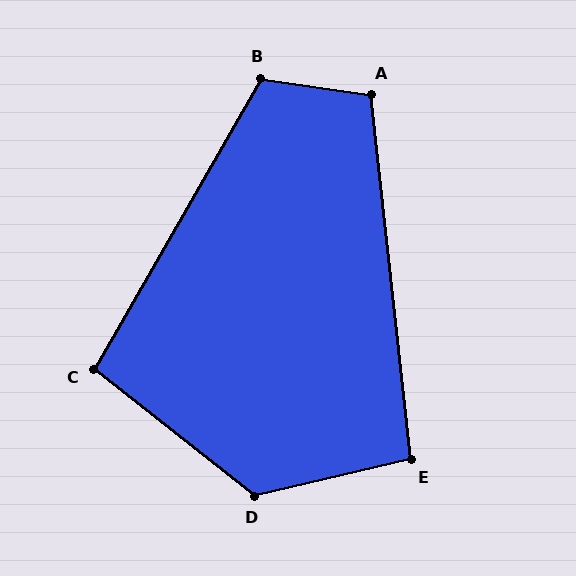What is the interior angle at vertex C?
Approximately 98 degrees (obtuse).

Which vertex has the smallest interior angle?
E, at approximately 97 degrees.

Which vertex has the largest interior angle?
D, at approximately 129 degrees.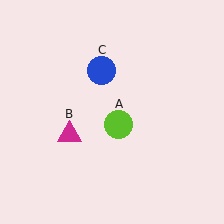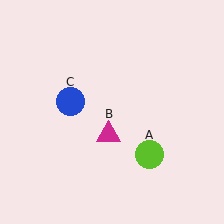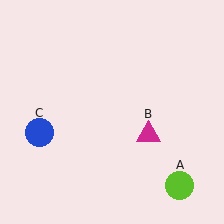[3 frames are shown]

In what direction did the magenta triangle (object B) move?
The magenta triangle (object B) moved right.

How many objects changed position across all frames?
3 objects changed position: lime circle (object A), magenta triangle (object B), blue circle (object C).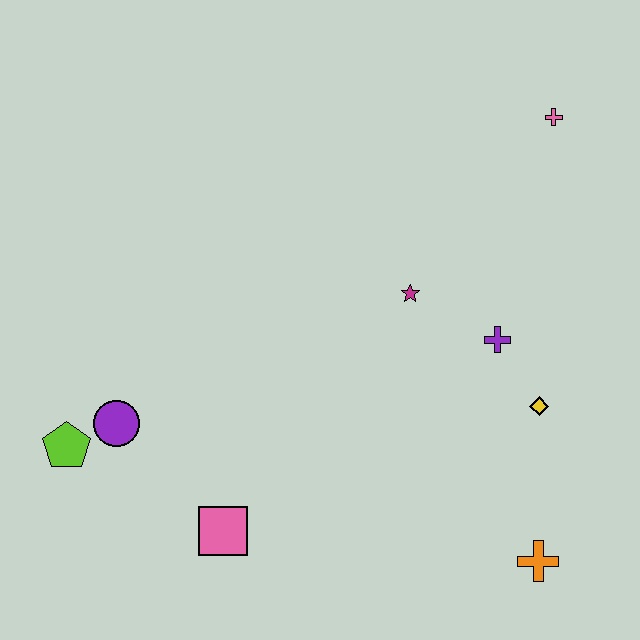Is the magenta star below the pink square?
No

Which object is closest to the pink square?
The purple circle is closest to the pink square.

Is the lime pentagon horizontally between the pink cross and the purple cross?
No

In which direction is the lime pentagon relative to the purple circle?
The lime pentagon is to the left of the purple circle.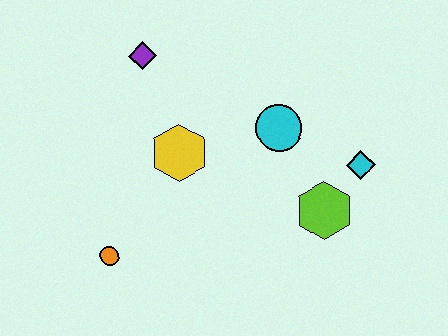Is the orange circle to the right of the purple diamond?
No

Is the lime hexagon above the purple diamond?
No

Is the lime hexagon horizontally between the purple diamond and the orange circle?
No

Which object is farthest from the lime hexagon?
The purple diamond is farthest from the lime hexagon.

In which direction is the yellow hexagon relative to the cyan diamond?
The yellow hexagon is to the left of the cyan diamond.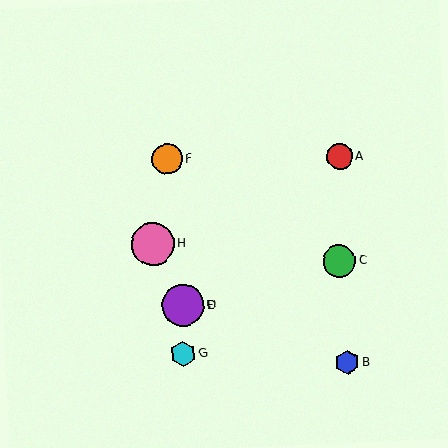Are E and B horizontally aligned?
No, E is at y≈306 and B is at y≈362.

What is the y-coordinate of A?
Object A is at y≈157.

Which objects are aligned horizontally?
Objects D, E are aligned horizontally.